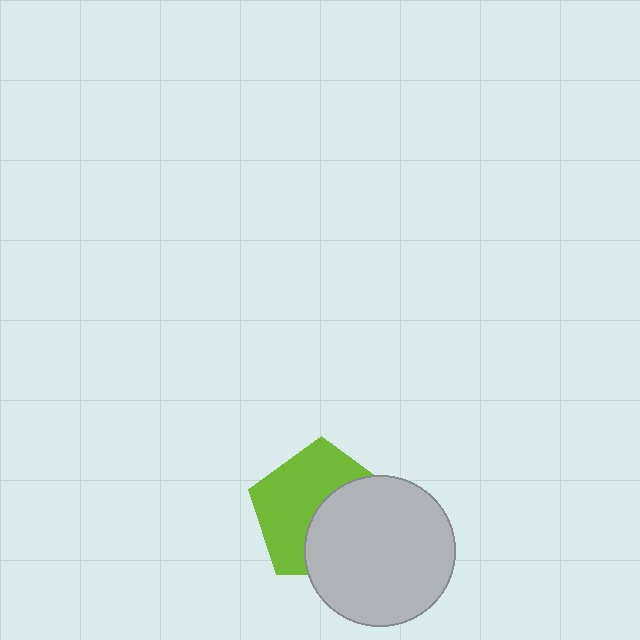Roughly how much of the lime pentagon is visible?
About half of it is visible (roughly 54%).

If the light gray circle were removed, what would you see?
You would see the complete lime pentagon.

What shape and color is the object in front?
The object in front is a light gray circle.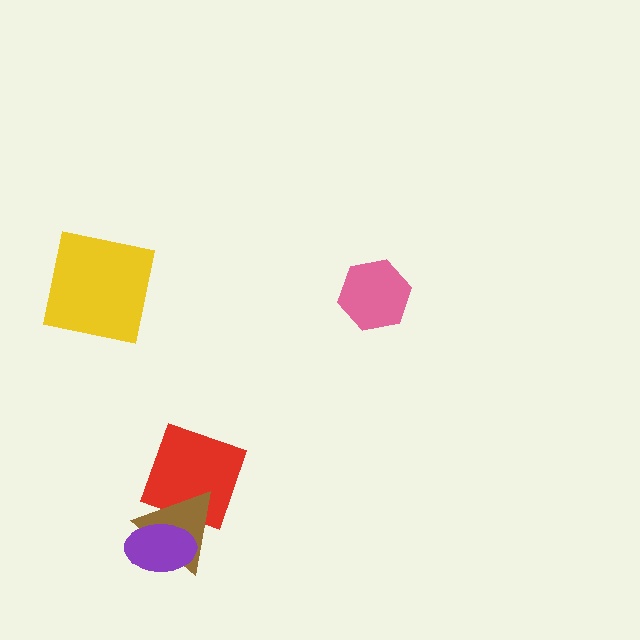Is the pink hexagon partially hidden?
No, no other shape covers it.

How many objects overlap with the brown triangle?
2 objects overlap with the brown triangle.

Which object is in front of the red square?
The brown triangle is in front of the red square.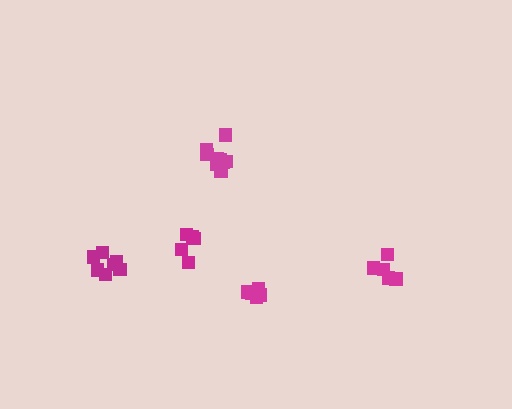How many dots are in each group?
Group 1: 6 dots, Group 2: 9 dots, Group 3: 5 dots, Group 4: 5 dots, Group 5: 7 dots (32 total).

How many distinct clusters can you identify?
There are 5 distinct clusters.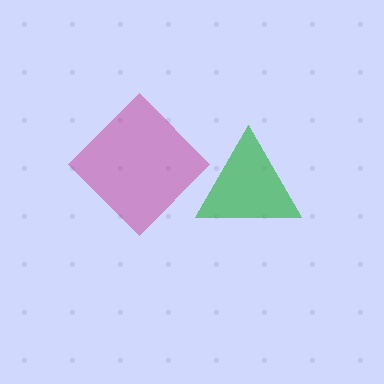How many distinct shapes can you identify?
There are 2 distinct shapes: a magenta diamond, a green triangle.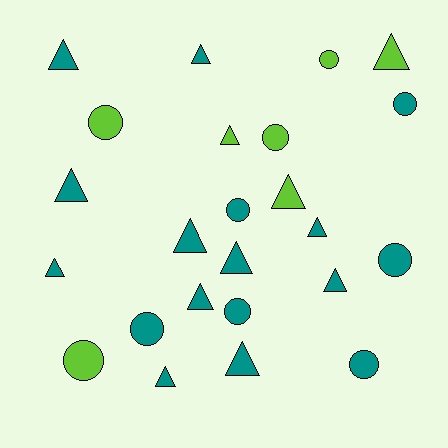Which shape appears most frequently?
Triangle, with 14 objects.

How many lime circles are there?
There are 4 lime circles.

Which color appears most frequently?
Teal, with 17 objects.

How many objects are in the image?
There are 24 objects.